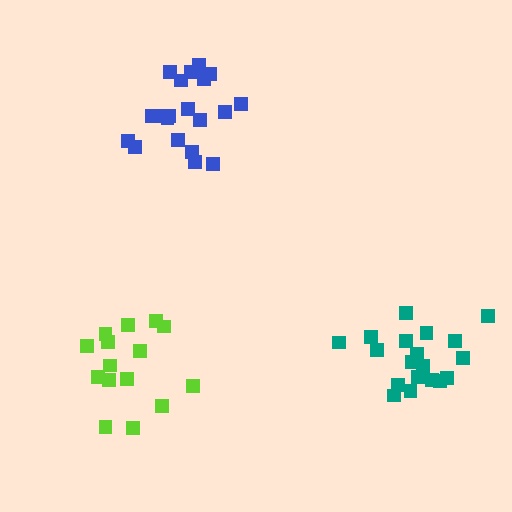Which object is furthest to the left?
The lime cluster is leftmost.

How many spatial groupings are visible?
There are 3 spatial groupings.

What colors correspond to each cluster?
The clusters are colored: blue, teal, lime.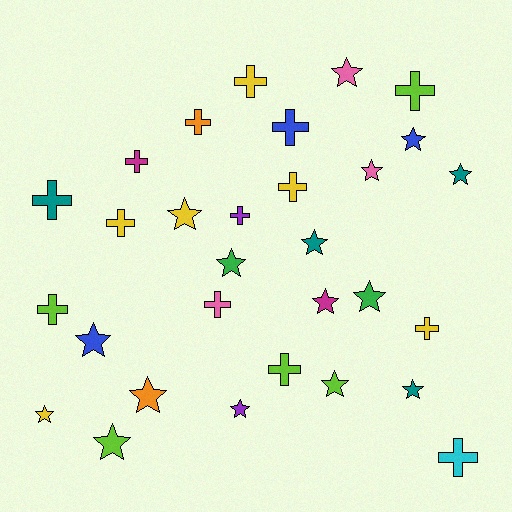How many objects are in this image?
There are 30 objects.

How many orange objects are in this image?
There are 2 orange objects.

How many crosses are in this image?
There are 14 crosses.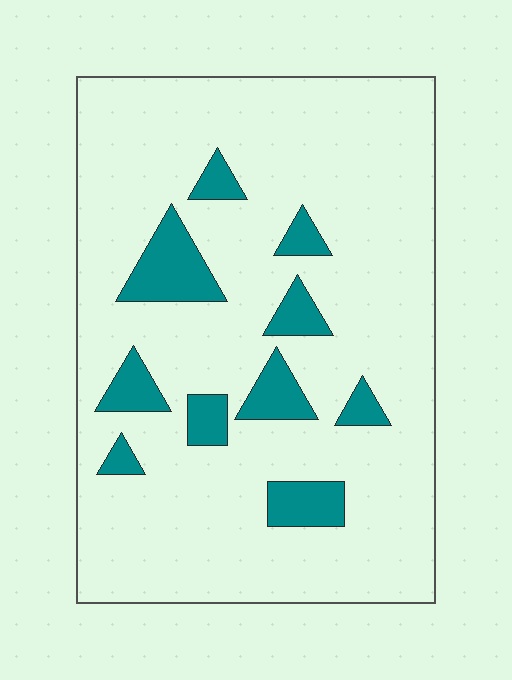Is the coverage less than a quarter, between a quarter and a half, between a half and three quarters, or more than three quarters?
Less than a quarter.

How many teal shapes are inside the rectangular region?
10.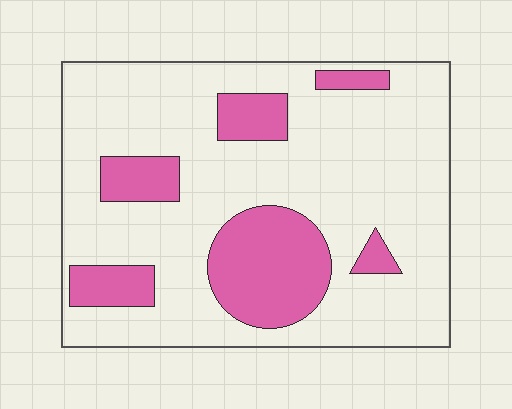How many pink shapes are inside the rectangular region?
6.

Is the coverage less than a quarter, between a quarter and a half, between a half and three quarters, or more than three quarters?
Less than a quarter.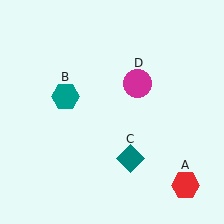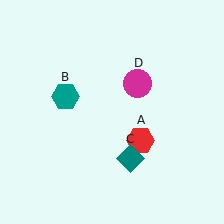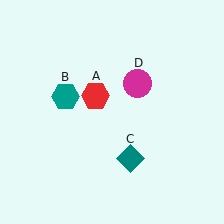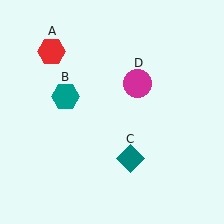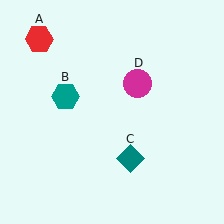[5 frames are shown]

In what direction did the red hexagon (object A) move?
The red hexagon (object A) moved up and to the left.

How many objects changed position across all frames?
1 object changed position: red hexagon (object A).